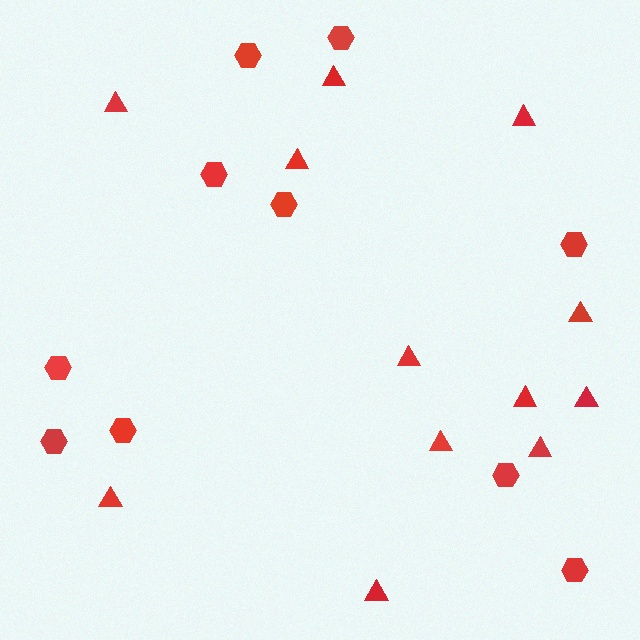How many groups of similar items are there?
There are 2 groups: one group of hexagons (10) and one group of triangles (12).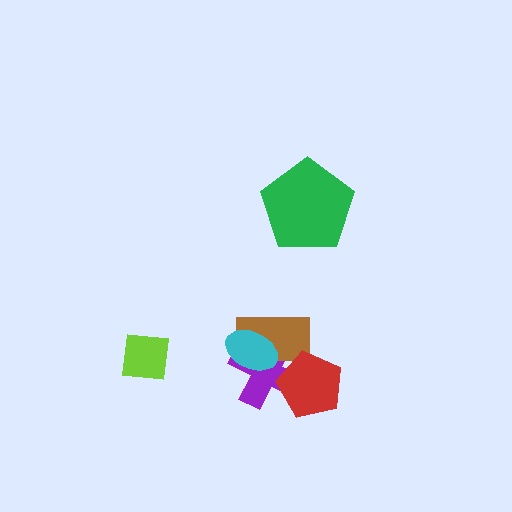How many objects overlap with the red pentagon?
2 objects overlap with the red pentagon.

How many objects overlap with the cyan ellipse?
2 objects overlap with the cyan ellipse.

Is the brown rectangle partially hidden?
Yes, it is partially covered by another shape.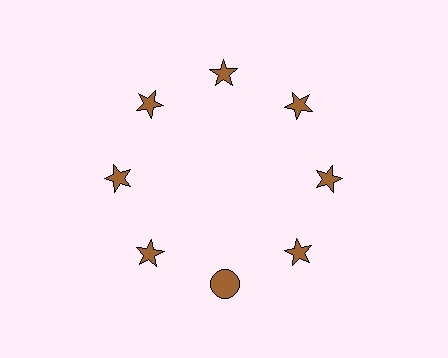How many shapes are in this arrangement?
There are 8 shapes arranged in a ring pattern.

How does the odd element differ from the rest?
It has a different shape: circle instead of star.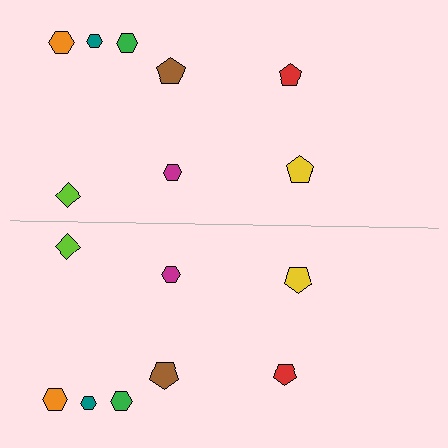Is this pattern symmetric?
Yes, this pattern has bilateral (reflection) symmetry.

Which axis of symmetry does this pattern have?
The pattern has a horizontal axis of symmetry running through the center of the image.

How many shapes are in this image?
There are 16 shapes in this image.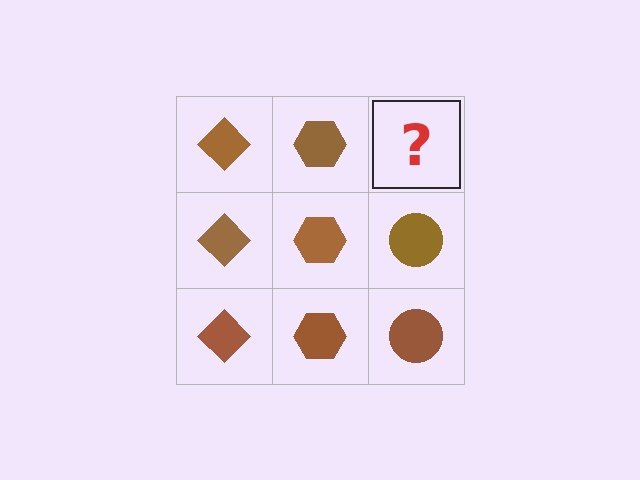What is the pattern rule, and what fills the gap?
The rule is that each column has a consistent shape. The gap should be filled with a brown circle.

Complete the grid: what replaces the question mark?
The question mark should be replaced with a brown circle.